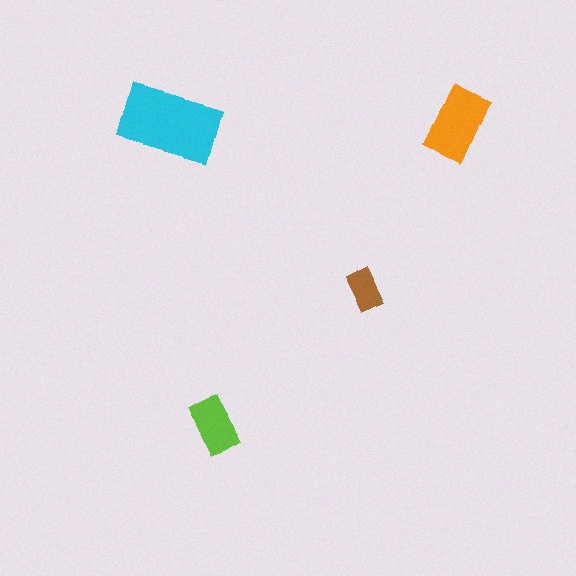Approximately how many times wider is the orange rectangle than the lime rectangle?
About 1.5 times wider.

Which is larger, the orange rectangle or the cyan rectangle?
The cyan one.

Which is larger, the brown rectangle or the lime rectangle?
The lime one.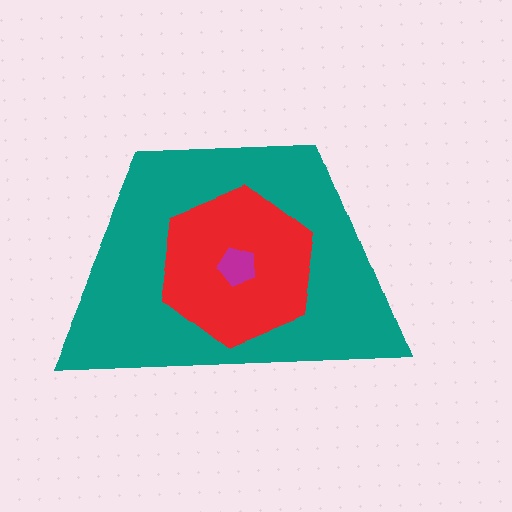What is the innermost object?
The magenta pentagon.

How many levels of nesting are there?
3.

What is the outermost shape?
The teal trapezoid.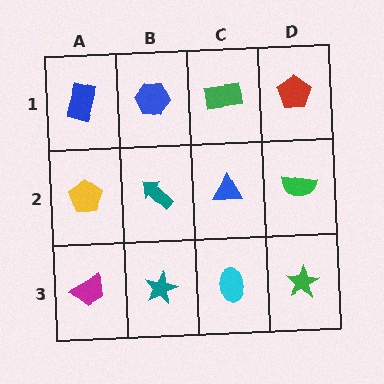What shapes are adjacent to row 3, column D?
A green semicircle (row 2, column D), a cyan ellipse (row 3, column C).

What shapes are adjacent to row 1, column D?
A green semicircle (row 2, column D), a green rectangle (row 1, column C).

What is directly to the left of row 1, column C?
A blue hexagon.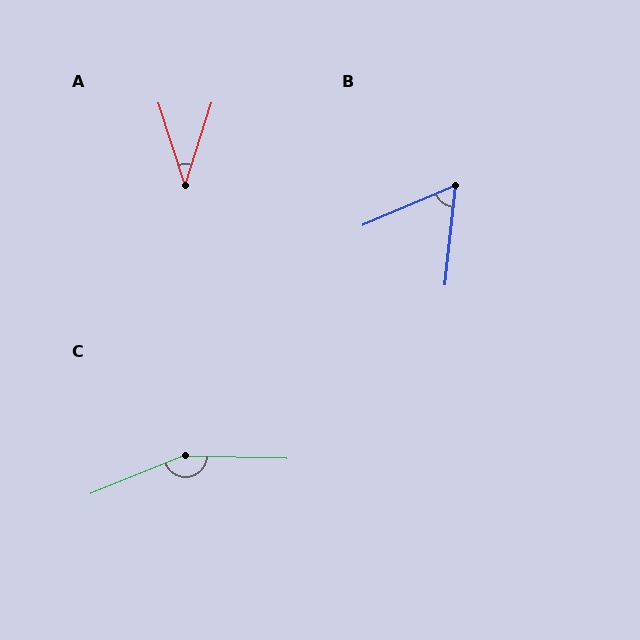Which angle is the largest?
C, at approximately 157 degrees.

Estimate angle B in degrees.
Approximately 61 degrees.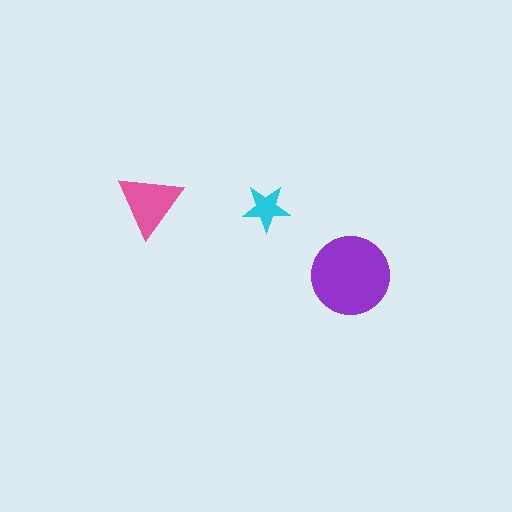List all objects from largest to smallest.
The purple circle, the pink triangle, the cyan star.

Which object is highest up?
The pink triangle is topmost.